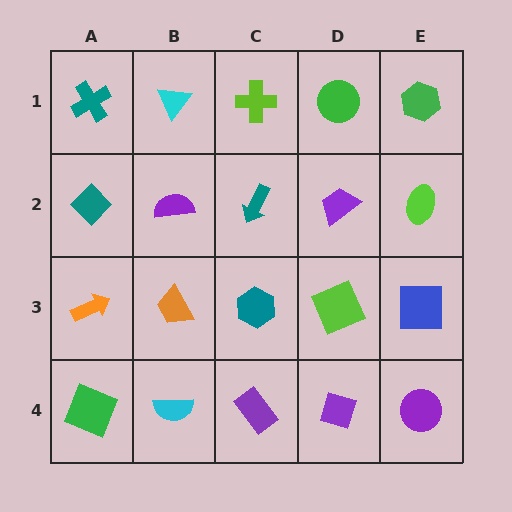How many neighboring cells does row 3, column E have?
3.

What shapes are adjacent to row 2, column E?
A green hexagon (row 1, column E), a blue square (row 3, column E), a purple trapezoid (row 2, column D).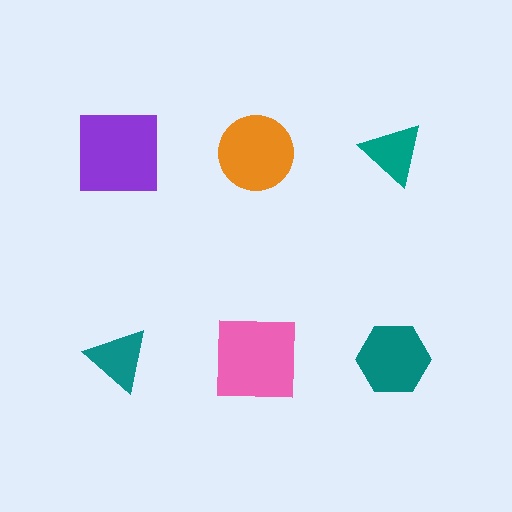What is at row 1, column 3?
A teal triangle.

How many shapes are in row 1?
3 shapes.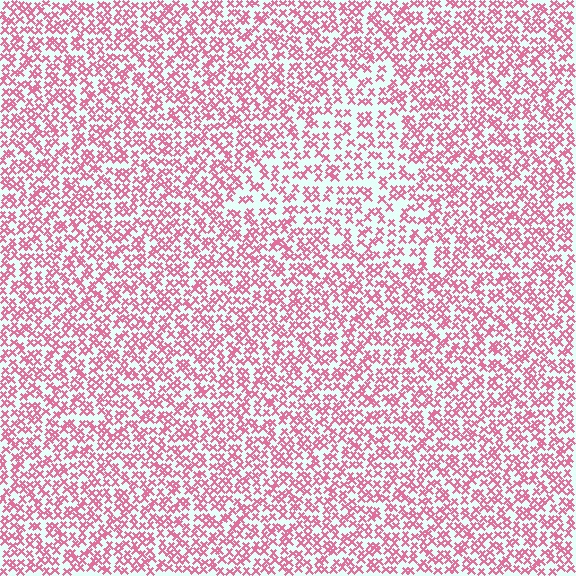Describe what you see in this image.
The image contains small pink elements arranged at two different densities. A triangle-shaped region is visible where the elements are less densely packed than the surrounding area.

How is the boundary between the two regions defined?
The boundary is defined by a change in element density (approximately 1.5x ratio). All elements are the same color, size, and shape.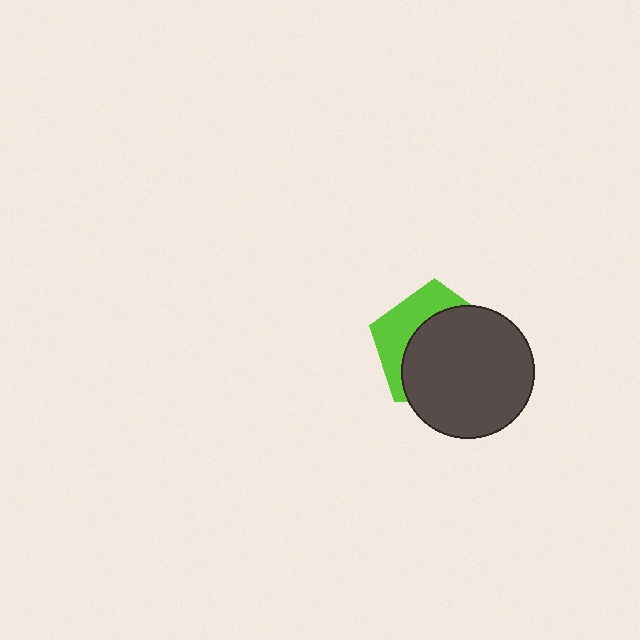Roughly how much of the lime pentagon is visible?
A small part of it is visible (roughly 35%).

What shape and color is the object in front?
The object in front is a dark gray circle.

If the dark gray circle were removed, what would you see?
You would see the complete lime pentagon.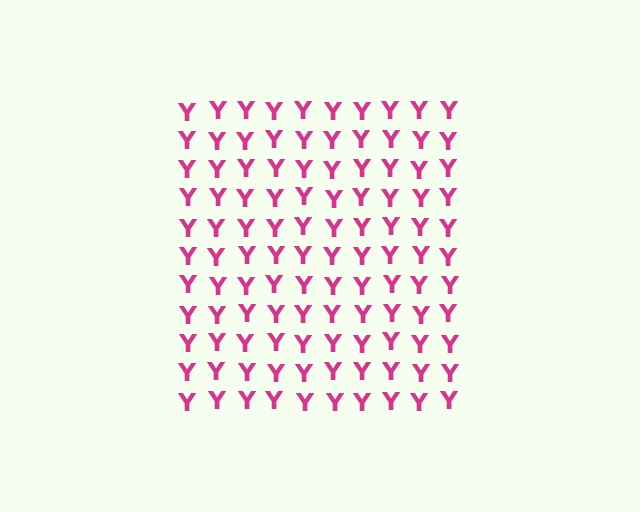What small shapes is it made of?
It is made of small letter Y's.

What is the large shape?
The large shape is a square.